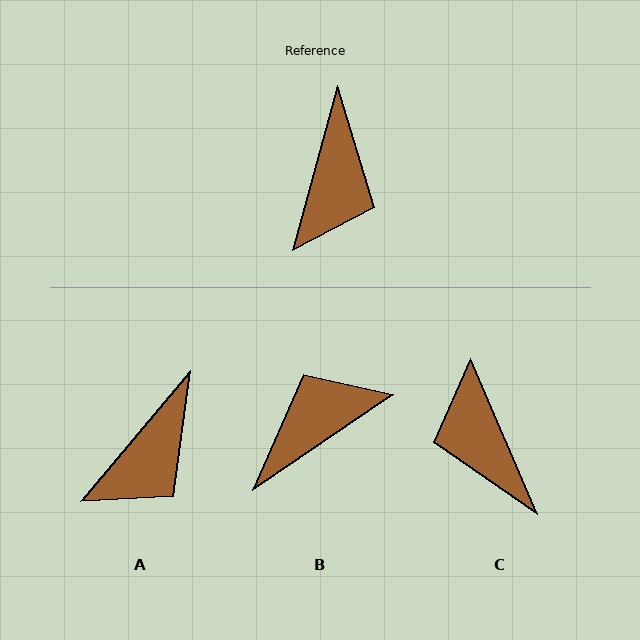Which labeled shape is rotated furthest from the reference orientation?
C, about 142 degrees away.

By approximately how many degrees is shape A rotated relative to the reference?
Approximately 25 degrees clockwise.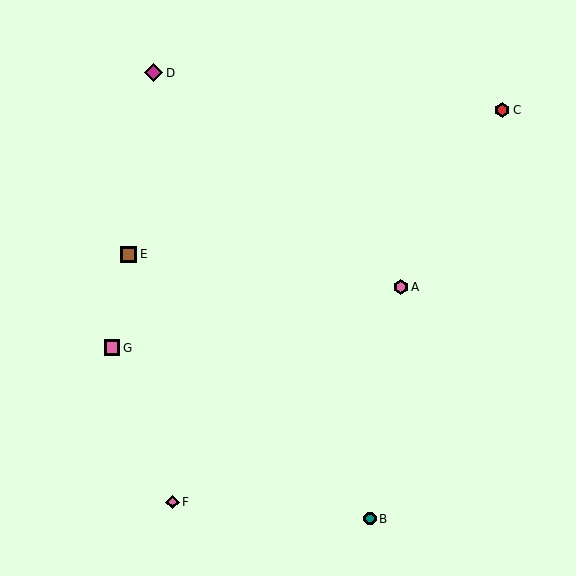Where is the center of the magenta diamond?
The center of the magenta diamond is at (154, 73).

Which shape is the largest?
The magenta diamond (labeled D) is the largest.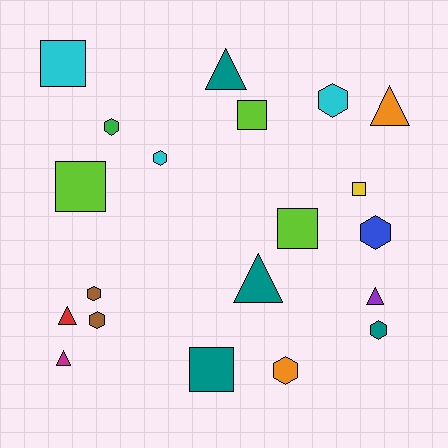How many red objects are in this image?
There is 1 red object.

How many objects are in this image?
There are 20 objects.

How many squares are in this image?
There are 6 squares.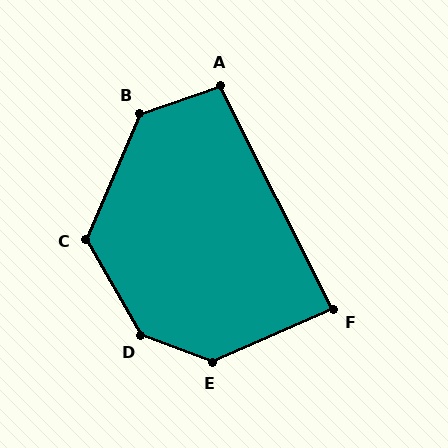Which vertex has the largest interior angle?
D, at approximately 141 degrees.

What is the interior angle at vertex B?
Approximately 133 degrees (obtuse).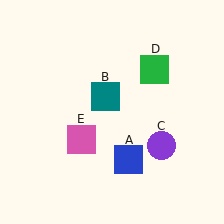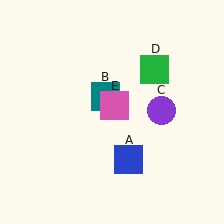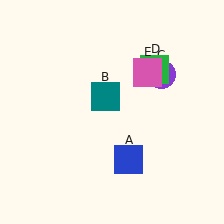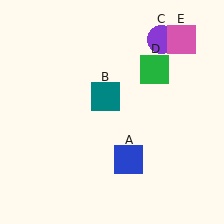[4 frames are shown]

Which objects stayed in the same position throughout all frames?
Blue square (object A) and teal square (object B) and green square (object D) remained stationary.